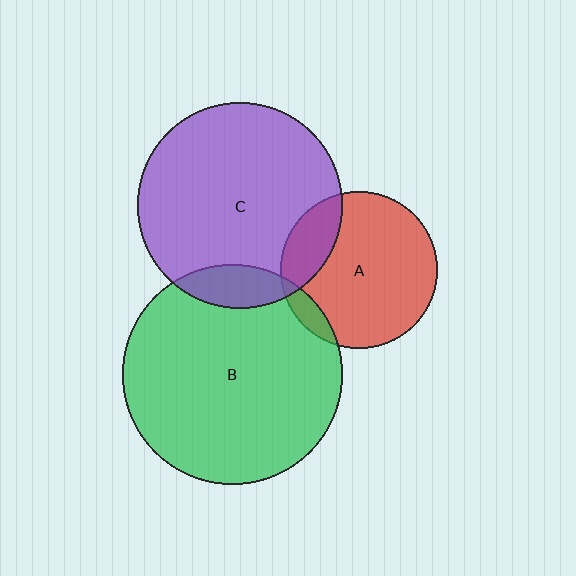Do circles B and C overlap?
Yes.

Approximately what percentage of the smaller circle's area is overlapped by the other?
Approximately 10%.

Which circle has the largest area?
Circle B (green).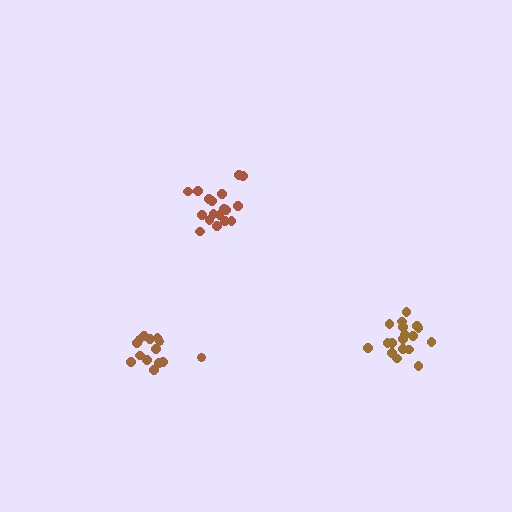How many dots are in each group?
Group 1: 18 dots, Group 2: 18 dots, Group 3: 14 dots (50 total).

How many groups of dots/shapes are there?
There are 3 groups.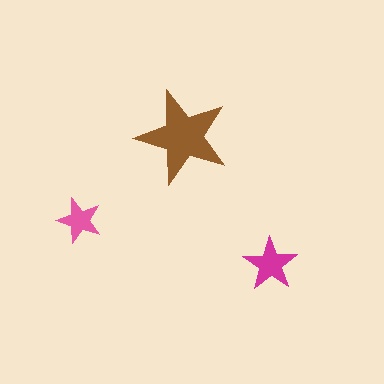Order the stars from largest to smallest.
the brown one, the magenta one, the pink one.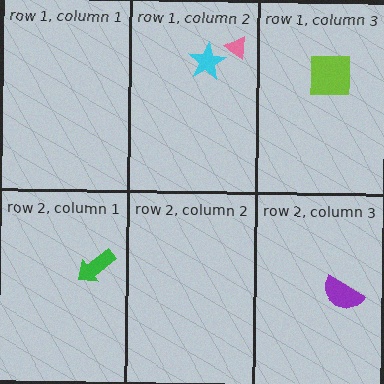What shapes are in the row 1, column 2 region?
The pink triangle, the cyan star.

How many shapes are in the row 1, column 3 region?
1.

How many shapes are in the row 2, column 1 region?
1.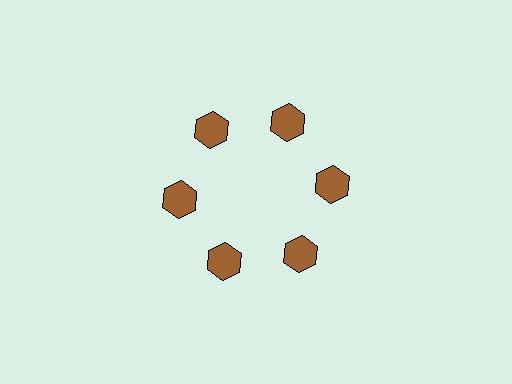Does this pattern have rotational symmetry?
Yes, this pattern has 6-fold rotational symmetry. It looks the same after rotating 60 degrees around the center.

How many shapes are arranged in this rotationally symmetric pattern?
There are 6 shapes, arranged in 6 groups of 1.